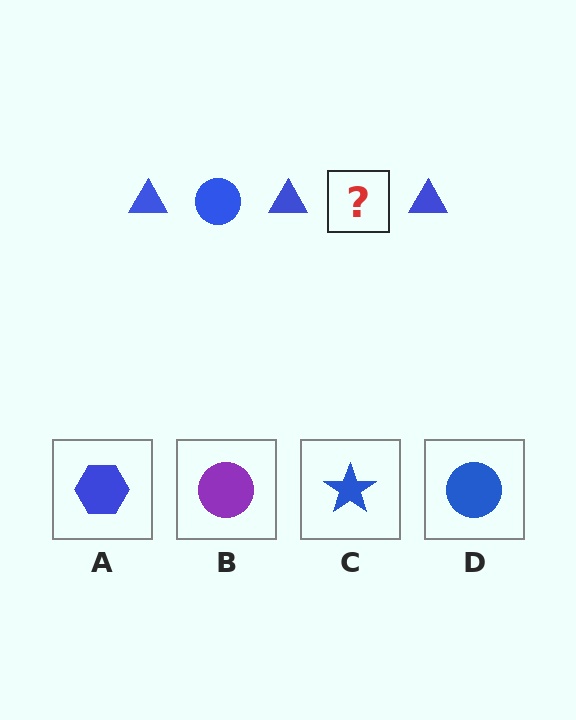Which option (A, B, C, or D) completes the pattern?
D.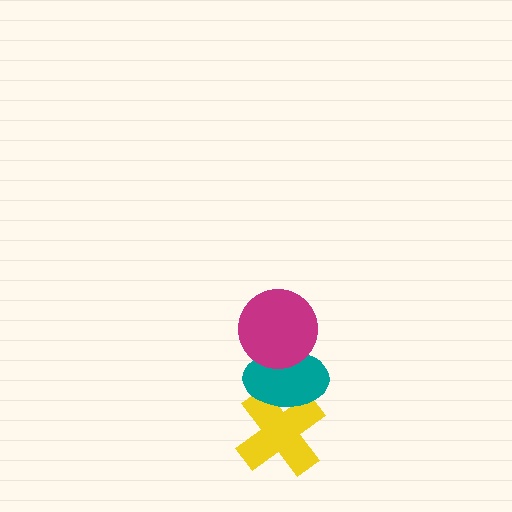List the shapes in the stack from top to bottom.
From top to bottom: the magenta circle, the teal ellipse, the yellow cross.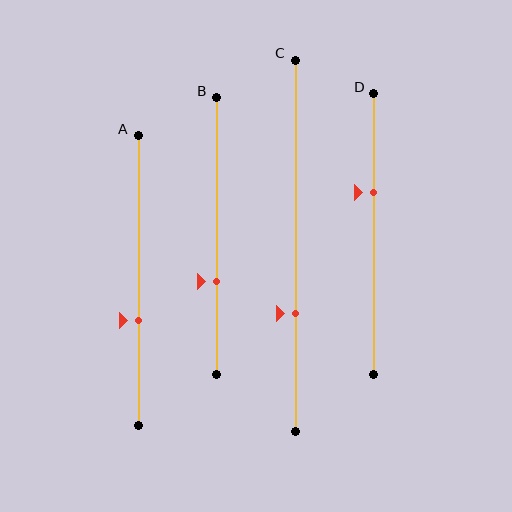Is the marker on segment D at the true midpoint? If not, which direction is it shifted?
No, the marker on segment D is shifted upward by about 15% of the segment length.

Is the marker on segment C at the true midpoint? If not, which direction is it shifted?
No, the marker on segment C is shifted downward by about 18% of the segment length.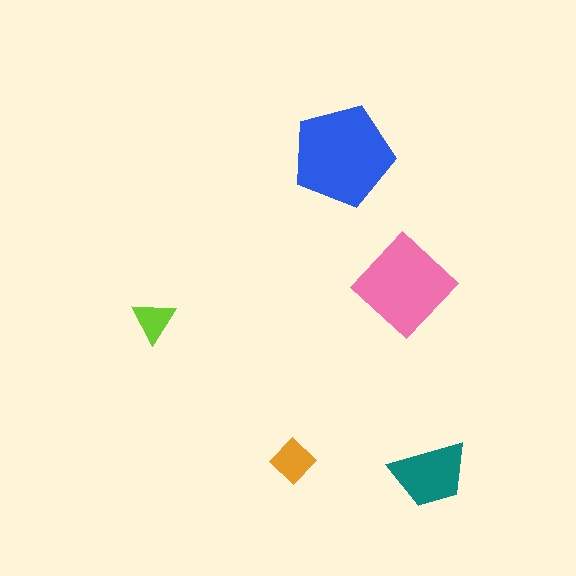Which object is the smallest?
The lime triangle.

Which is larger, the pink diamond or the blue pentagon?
The blue pentagon.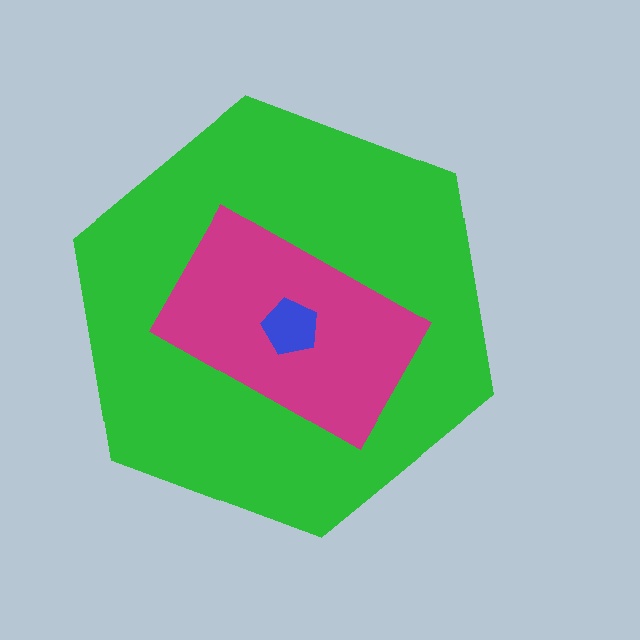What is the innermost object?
The blue pentagon.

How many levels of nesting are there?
3.